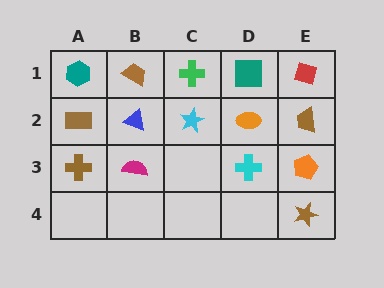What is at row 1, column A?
A teal hexagon.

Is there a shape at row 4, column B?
No, that cell is empty.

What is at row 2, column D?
An orange ellipse.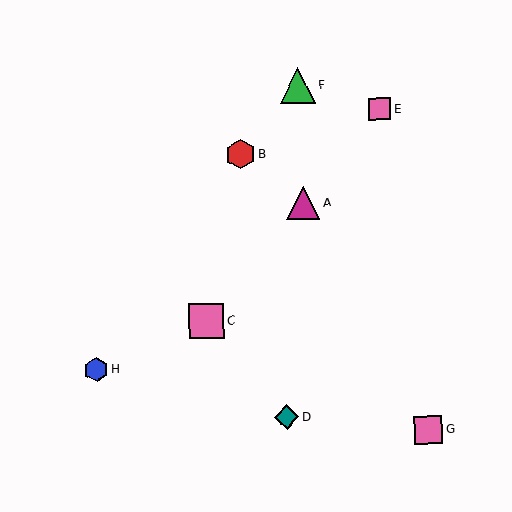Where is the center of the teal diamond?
The center of the teal diamond is at (287, 417).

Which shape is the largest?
The green triangle (labeled F) is the largest.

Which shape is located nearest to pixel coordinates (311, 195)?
The magenta triangle (labeled A) at (303, 203) is nearest to that location.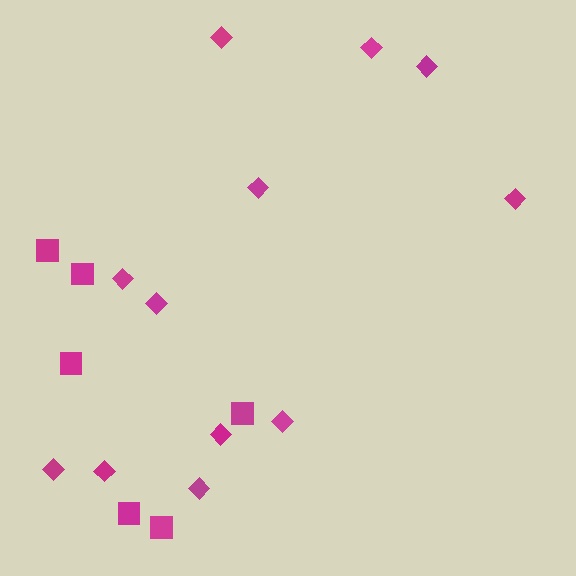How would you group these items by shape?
There are 2 groups: one group of squares (6) and one group of diamonds (12).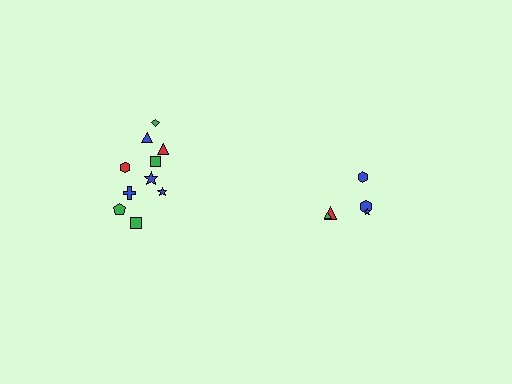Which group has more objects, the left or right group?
The left group.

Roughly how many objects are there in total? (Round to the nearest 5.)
Roughly 15 objects in total.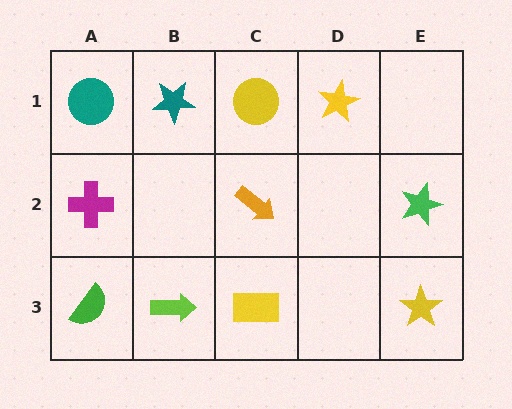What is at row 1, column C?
A yellow circle.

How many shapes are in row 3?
4 shapes.